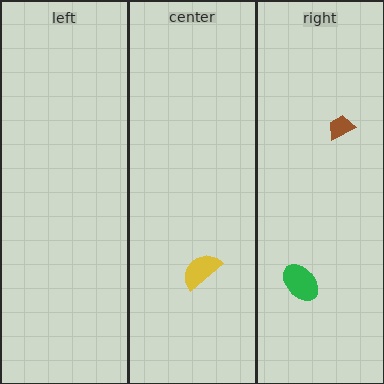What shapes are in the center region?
The yellow semicircle.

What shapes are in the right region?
The green ellipse, the brown trapezoid.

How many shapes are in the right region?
2.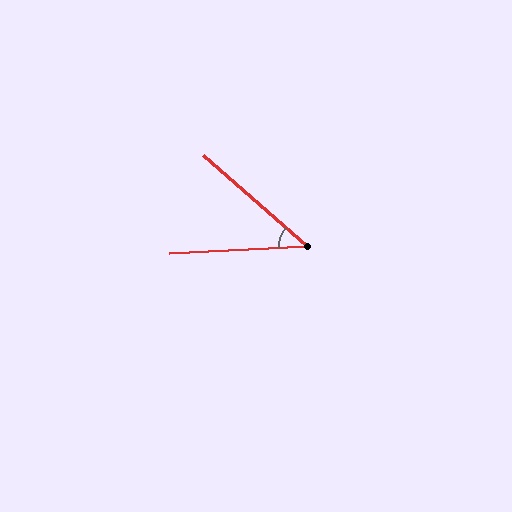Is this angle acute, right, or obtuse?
It is acute.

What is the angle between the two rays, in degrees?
Approximately 44 degrees.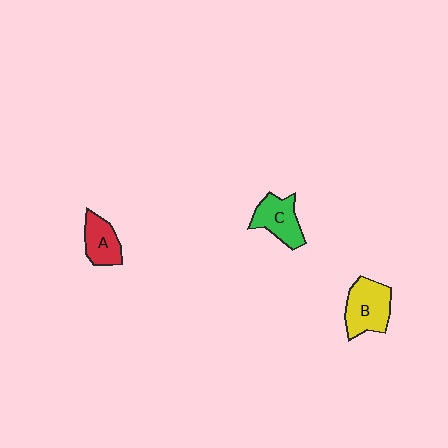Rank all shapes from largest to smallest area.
From largest to smallest: B (yellow), C (green), A (red).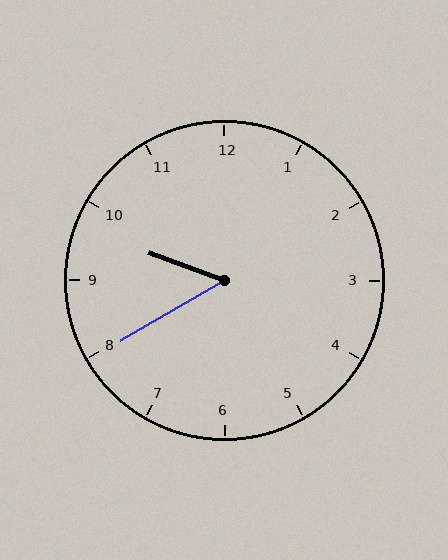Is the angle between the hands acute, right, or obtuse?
It is acute.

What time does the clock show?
9:40.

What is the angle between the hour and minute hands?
Approximately 50 degrees.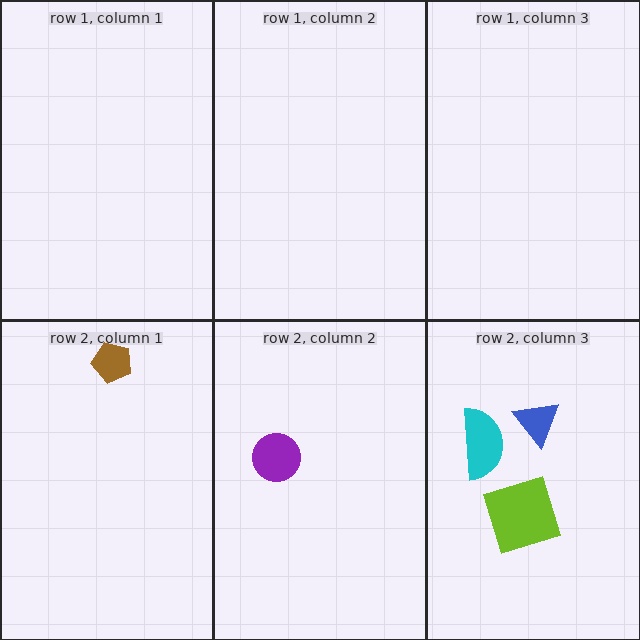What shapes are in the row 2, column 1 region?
The brown pentagon.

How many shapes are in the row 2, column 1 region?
1.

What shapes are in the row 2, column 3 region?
The lime square, the blue triangle, the cyan semicircle.